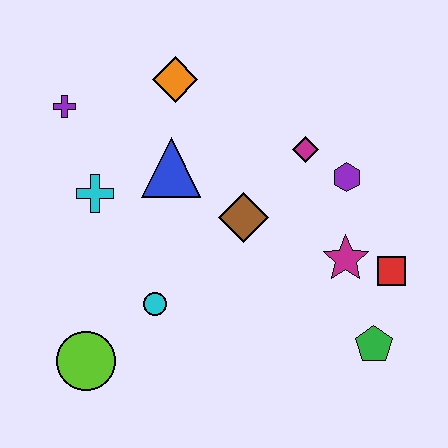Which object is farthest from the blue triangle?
The green pentagon is farthest from the blue triangle.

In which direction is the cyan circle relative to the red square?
The cyan circle is to the left of the red square.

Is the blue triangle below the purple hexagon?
No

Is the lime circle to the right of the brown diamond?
No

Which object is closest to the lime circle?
The cyan circle is closest to the lime circle.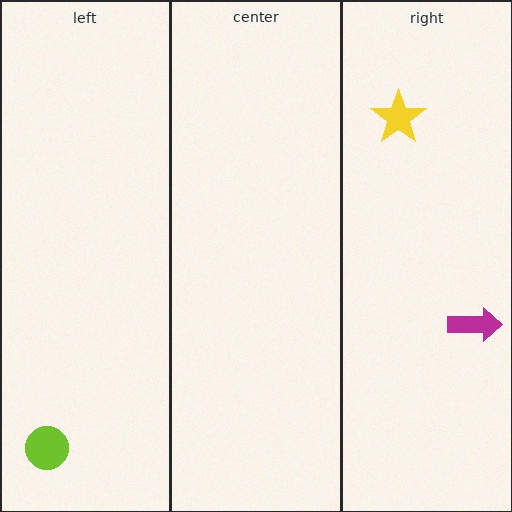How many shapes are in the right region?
2.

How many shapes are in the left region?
1.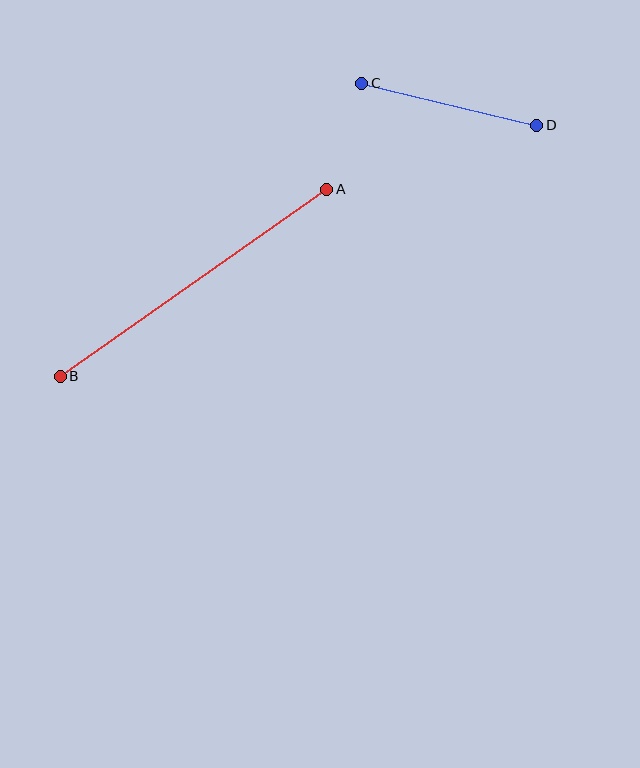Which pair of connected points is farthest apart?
Points A and B are farthest apart.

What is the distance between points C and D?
The distance is approximately 180 pixels.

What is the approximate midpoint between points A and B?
The midpoint is at approximately (194, 283) pixels.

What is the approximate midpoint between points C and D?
The midpoint is at approximately (449, 104) pixels.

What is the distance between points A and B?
The distance is approximately 326 pixels.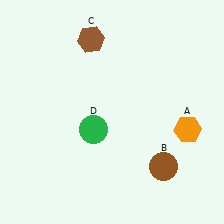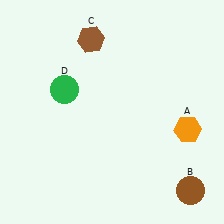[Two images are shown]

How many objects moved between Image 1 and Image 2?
2 objects moved between the two images.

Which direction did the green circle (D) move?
The green circle (D) moved up.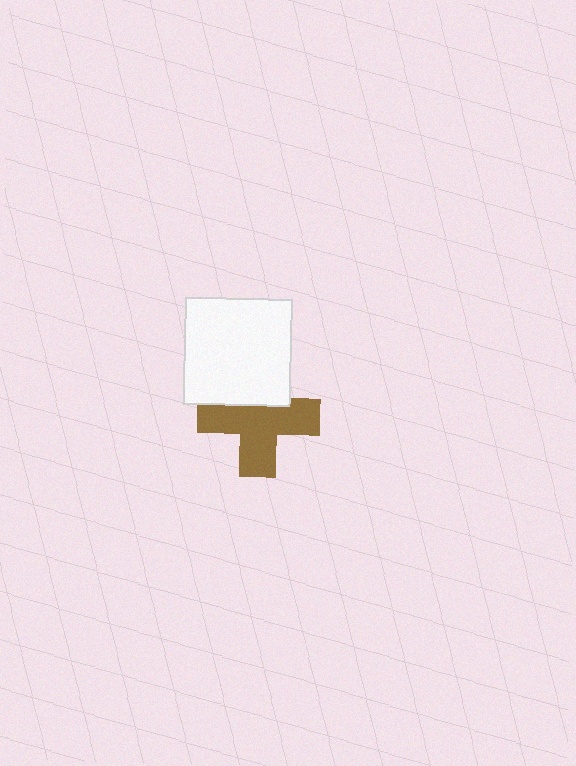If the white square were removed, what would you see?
You would see the complete brown cross.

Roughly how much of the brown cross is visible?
Most of it is visible (roughly 68%).